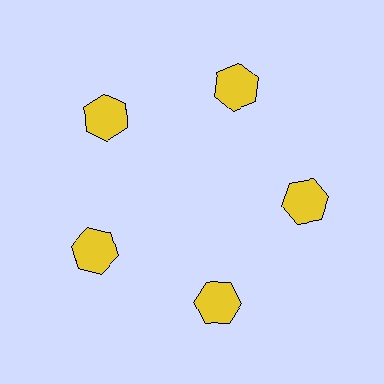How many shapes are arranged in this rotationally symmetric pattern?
There are 5 shapes, arranged in 5 groups of 1.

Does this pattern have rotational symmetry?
Yes, this pattern has 5-fold rotational symmetry. It looks the same after rotating 72 degrees around the center.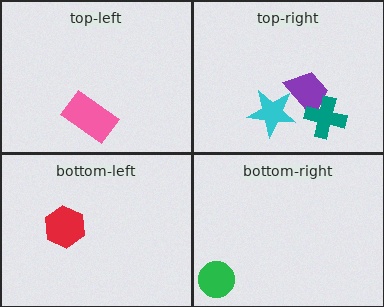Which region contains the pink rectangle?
The top-left region.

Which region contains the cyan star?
The top-right region.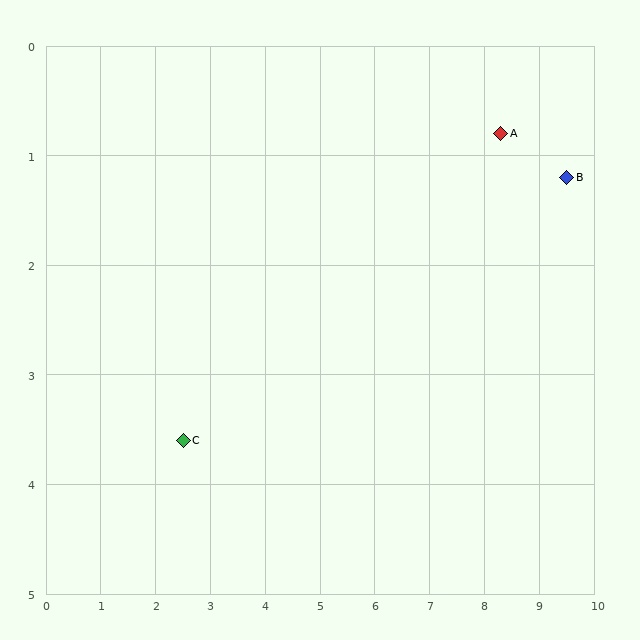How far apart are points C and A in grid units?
Points C and A are about 6.4 grid units apart.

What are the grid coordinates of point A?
Point A is at approximately (8.3, 0.8).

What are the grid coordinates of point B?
Point B is at approximately (9.5, 1.2).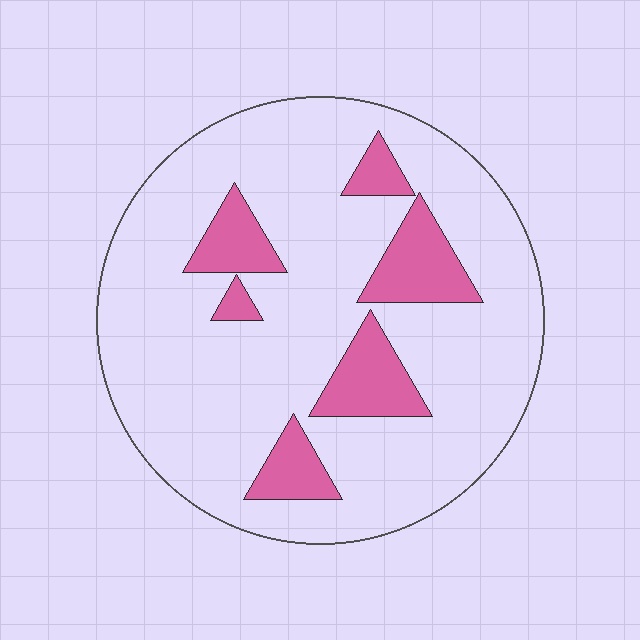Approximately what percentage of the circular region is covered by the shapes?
Approximately 15%.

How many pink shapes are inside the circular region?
6.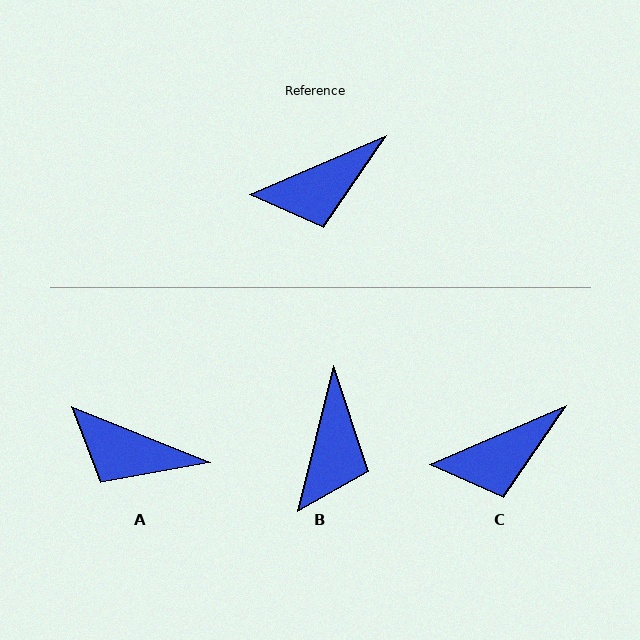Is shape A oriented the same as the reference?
No, it is off by about 46 degrees.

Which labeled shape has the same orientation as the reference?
C.